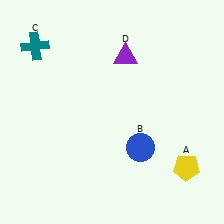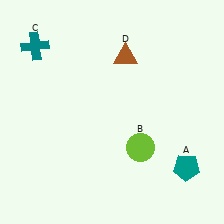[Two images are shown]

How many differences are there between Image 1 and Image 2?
There are 3 differences between the two images.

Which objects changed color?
A changed from yellow to teal. B changed from blue to lime. D changed from purple to brown.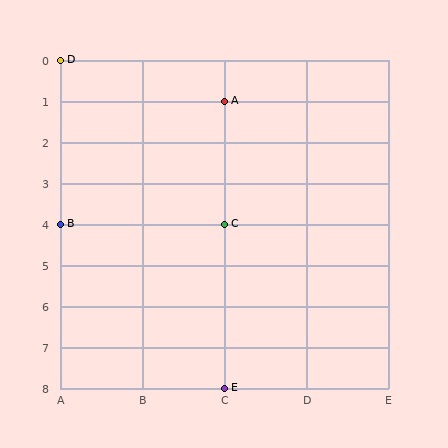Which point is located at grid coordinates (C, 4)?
Point C is at (C, 4).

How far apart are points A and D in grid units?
Points A and D are 2 columns and 1 row apart (about 2.2 grid units diagonally).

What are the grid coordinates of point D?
Point D is at grid coordinates (A, 0).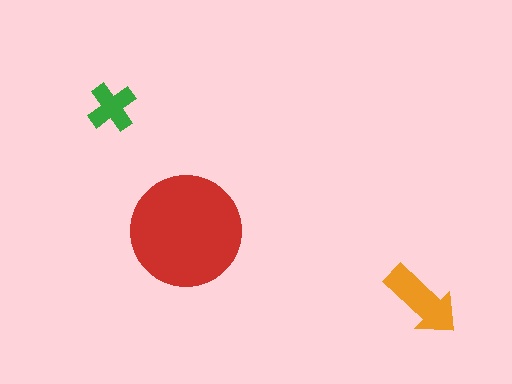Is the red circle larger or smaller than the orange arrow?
Larger.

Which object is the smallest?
The green cross.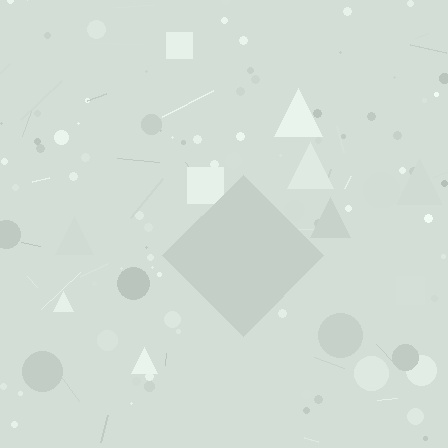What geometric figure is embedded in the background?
A diamond is embedded in the background.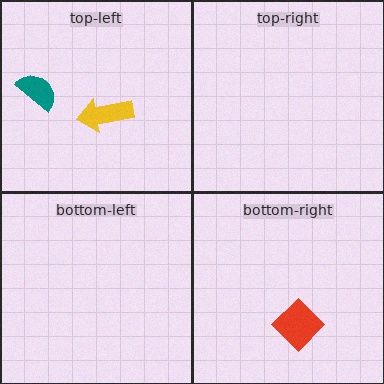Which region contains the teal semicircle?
The top-left region.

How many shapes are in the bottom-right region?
1.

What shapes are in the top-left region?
The teal semicircle, the yellow arrow.